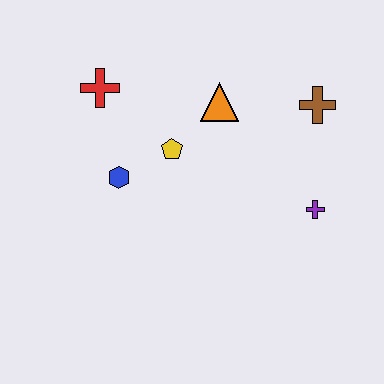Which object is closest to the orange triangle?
The yellow pentagon is closest to the orange triangle.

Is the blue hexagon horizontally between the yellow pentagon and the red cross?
Yes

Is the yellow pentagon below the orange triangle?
Yes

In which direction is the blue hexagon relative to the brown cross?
The blue hexagon is to the left of the brown cross.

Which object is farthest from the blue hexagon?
The brown cross is farthest from the blue hexagon.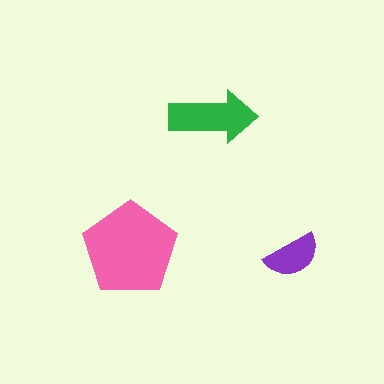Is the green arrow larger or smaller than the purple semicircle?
Larger.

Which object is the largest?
The pink pentagon.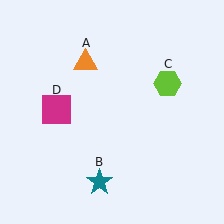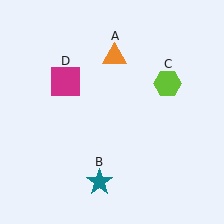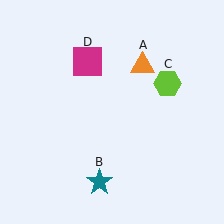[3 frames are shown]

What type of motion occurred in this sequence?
The orange triangle (object A), magenta square (object D) rotated clockwise around the center of the scene.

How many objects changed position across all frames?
2 objects changed position: orange triangle (object A), magenta square (object D).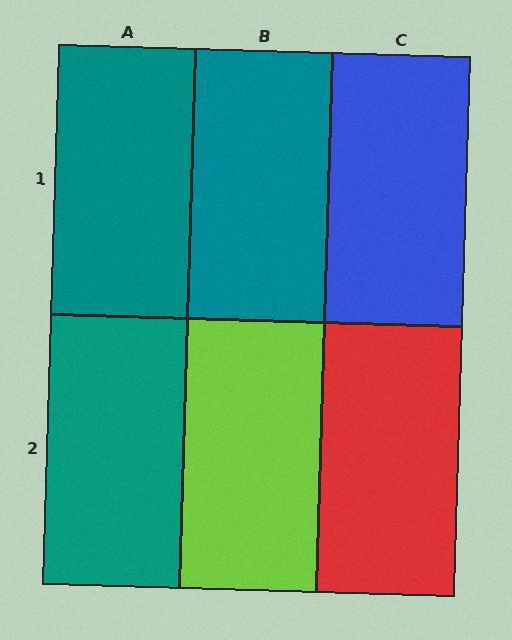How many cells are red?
1 cell is red.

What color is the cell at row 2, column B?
Lime.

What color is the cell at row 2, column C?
Red.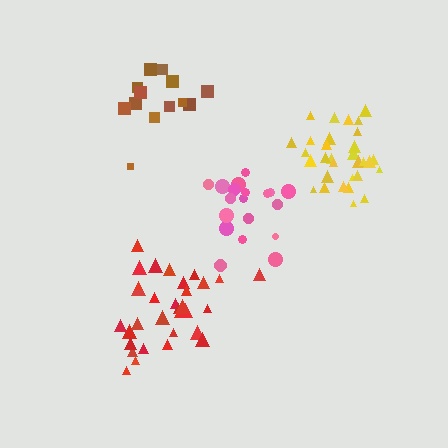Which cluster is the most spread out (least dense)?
Brown.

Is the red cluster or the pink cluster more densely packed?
Red.